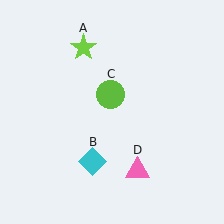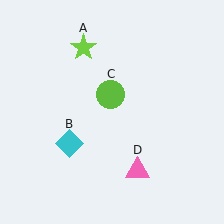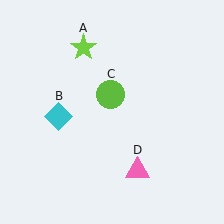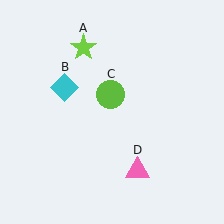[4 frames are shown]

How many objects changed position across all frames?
1 object changed position: cyan diamond (object B).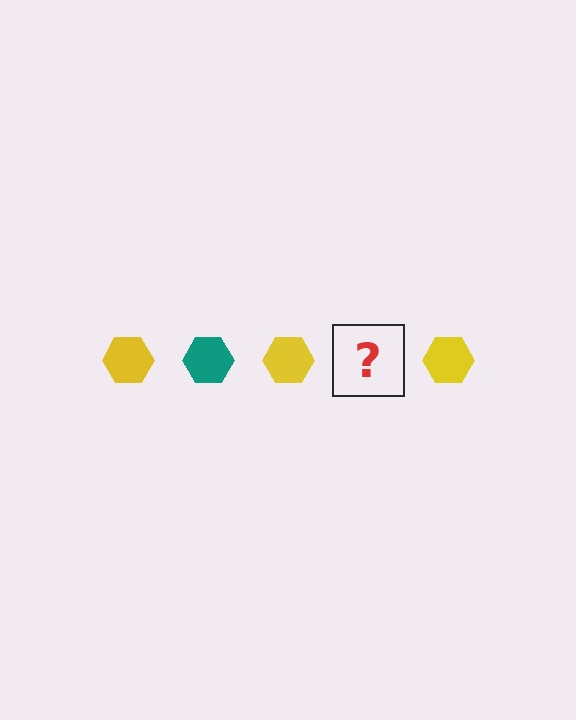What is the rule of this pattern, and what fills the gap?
The rule is that the pattern cycles through yellow, teal hexagons. The gap should be filled with a teal hexagon.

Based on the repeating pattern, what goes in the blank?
The blank should be a teal hexagon.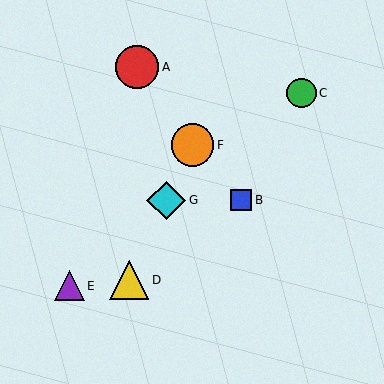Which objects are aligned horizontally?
Objects B, G are aligned horizontally.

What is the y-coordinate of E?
Object E is at y≈286.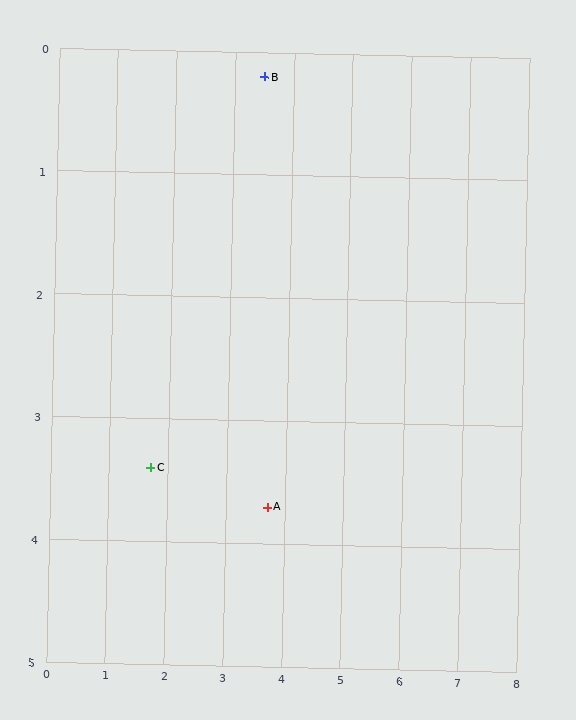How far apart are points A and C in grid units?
Points A and C are about 2.0 grid units apart.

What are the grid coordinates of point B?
Point B is at approximately (3.5, 0.2).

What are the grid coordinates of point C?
Point C is at approximately (1.7, 3.4).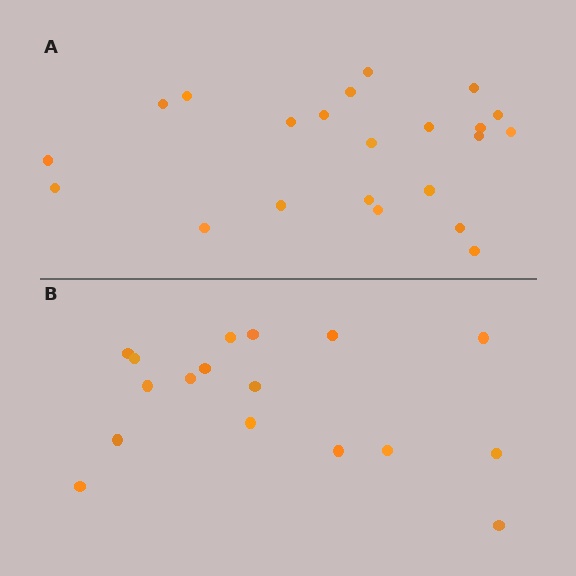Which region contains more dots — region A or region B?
Region A (the top region) has more dots.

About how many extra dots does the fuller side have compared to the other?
Region A has about 5 more dots than region B.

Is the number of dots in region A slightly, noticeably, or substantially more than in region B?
Region A has noticeably more, but not dramatically so. The ratio is roughly 1.3 to 1.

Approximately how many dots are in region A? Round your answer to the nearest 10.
About 20 dots. (The exact count is 22, which rounds to 20.)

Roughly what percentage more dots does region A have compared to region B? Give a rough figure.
About 30% more.